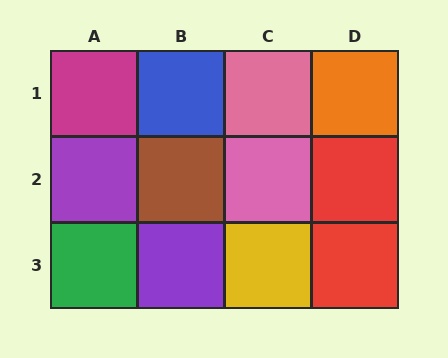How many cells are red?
2 cells are red.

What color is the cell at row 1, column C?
Pink.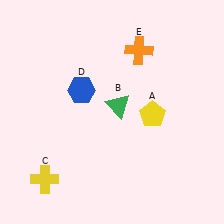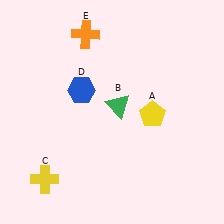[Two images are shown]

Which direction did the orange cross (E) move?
The orange cross (E) moved left.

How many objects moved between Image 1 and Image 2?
1 object moved between the two images.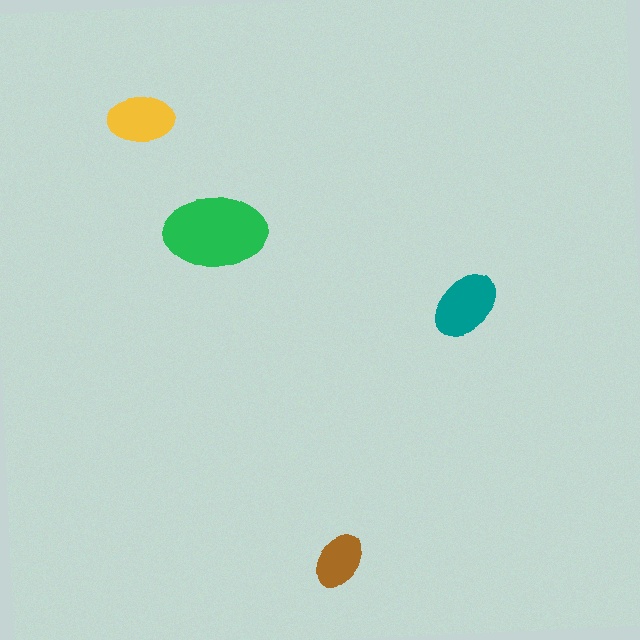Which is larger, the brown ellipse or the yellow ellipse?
The yellow one.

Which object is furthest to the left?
The yellow ellipse is leftmost.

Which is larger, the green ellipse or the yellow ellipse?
The green one.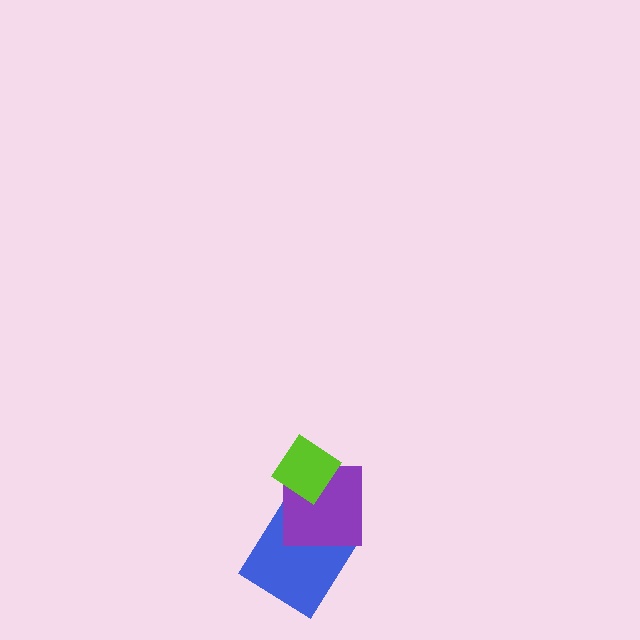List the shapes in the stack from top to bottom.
From top to bottom: the lime diamond, the purple square, the blue diamond.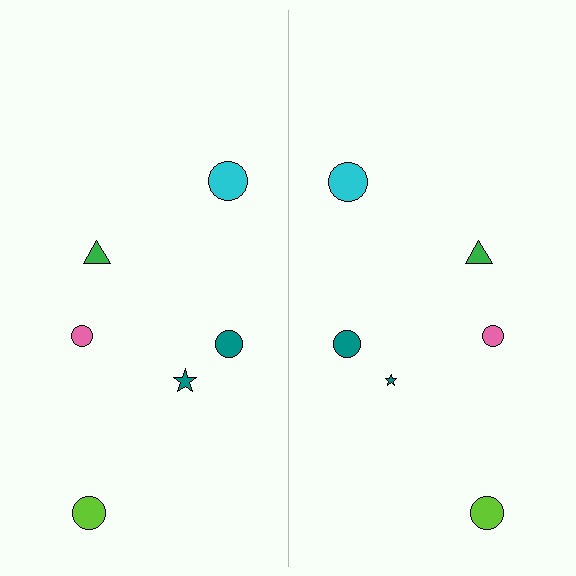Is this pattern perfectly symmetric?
No, the pattern is not perfectly symmetric. The teal star on the right side has a different size than its mirror counterpart.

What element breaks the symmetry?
The teal star on the right side has a different size than its mirror counterpart.